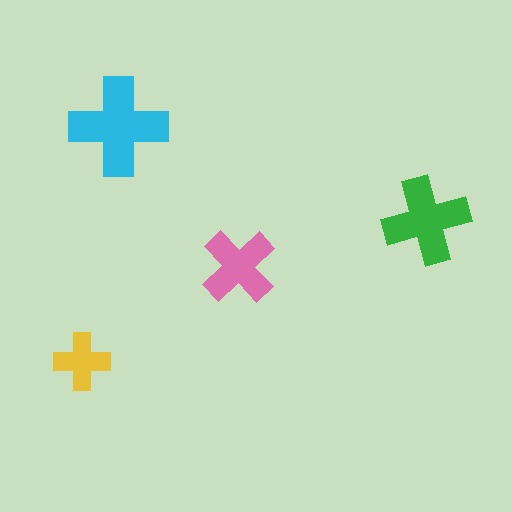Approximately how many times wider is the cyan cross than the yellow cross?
About 1.5 times wider.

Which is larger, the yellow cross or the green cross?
The green one.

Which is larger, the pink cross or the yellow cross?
The pink one.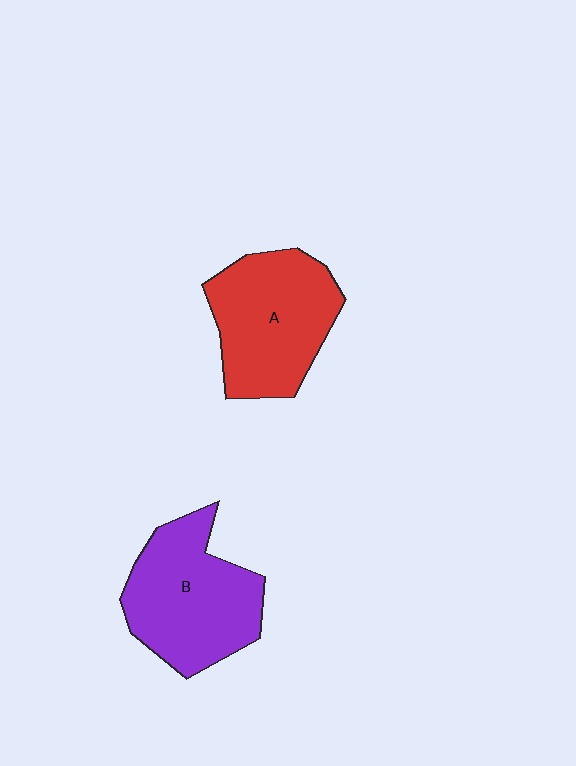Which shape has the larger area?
Shape B (purple).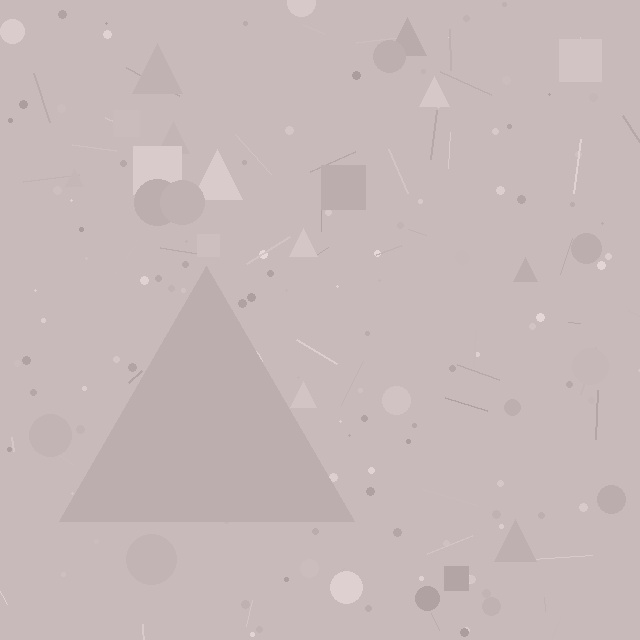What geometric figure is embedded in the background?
A triangle is embedded in the background.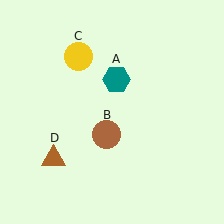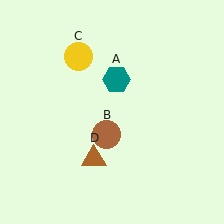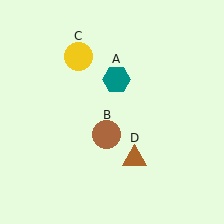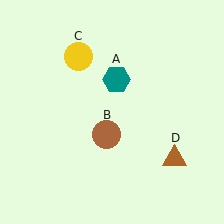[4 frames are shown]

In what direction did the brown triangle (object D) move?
The brown triangle (object D) moved right.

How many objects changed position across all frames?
1 object changed position: brown triangle (object D).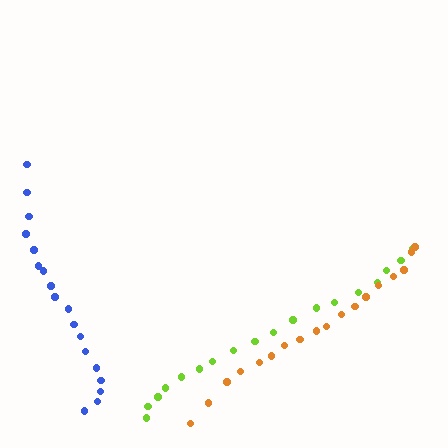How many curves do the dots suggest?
There are 3 distinct paths.